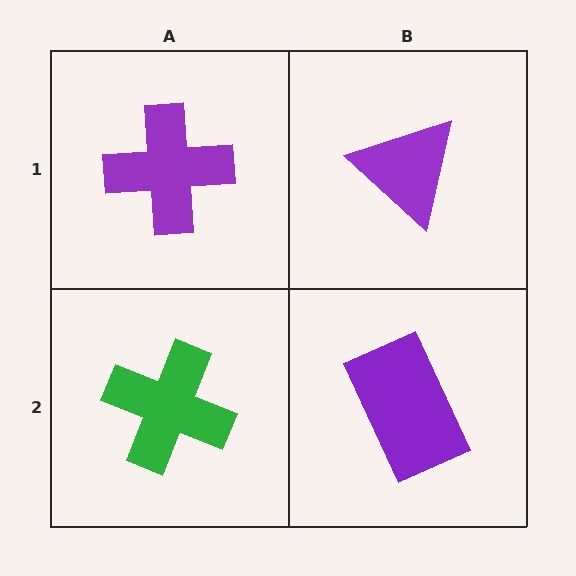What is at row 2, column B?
A purple rectangle.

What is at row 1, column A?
A purple cross.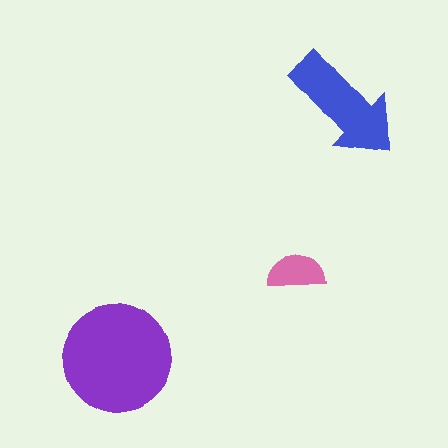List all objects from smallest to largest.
The pink semicircle, the blue arrow, the purple circle.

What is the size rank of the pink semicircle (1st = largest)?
3rd.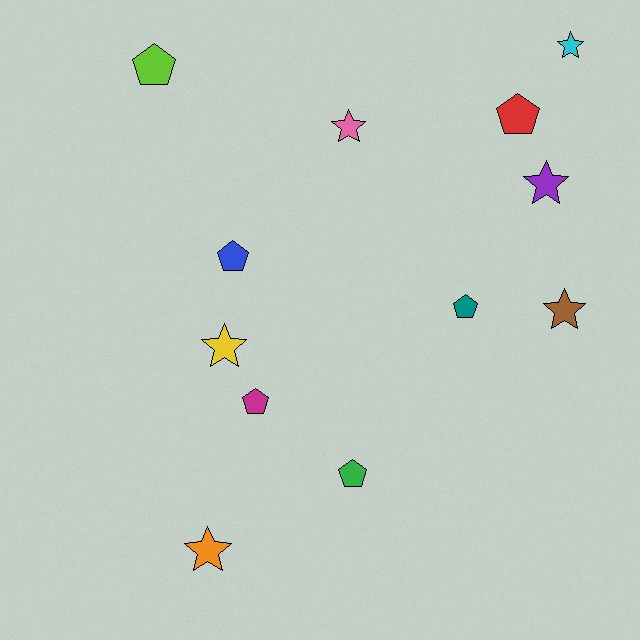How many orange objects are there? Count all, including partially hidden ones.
There is 1 orange object.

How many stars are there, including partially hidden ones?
There are 6 stars.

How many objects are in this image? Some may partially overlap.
There are 12 objects.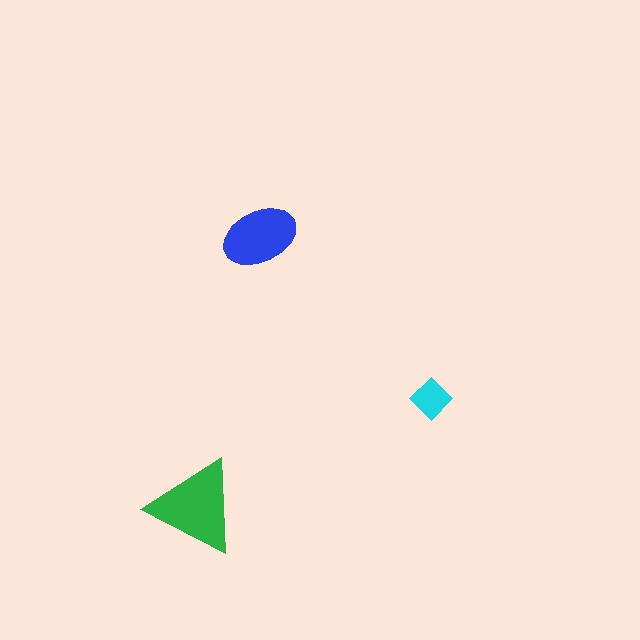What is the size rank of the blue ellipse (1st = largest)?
2nd.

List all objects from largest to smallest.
The green triangle, the blue ellipse, the cyan diamond.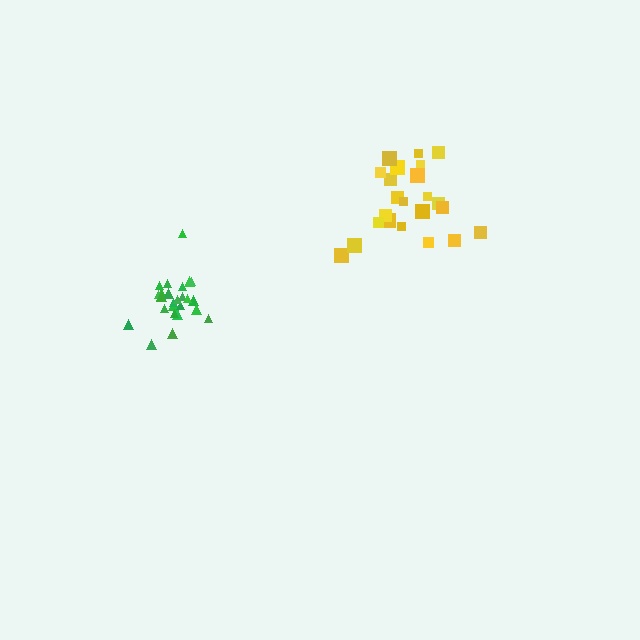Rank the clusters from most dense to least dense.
green, yellow.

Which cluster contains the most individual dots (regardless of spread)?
Green (26).